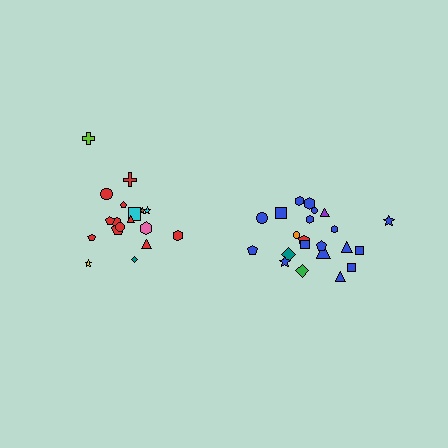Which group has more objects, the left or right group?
The right group.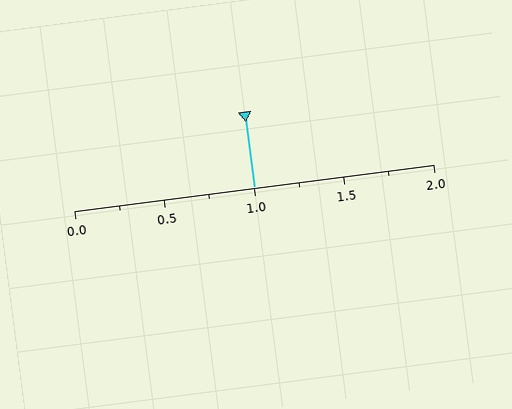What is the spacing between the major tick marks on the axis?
The major ticks are spaced 0.5 apart.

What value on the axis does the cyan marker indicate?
The marker indicates approximately 1.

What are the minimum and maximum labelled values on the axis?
The axis runs from 0.0 to 2.0.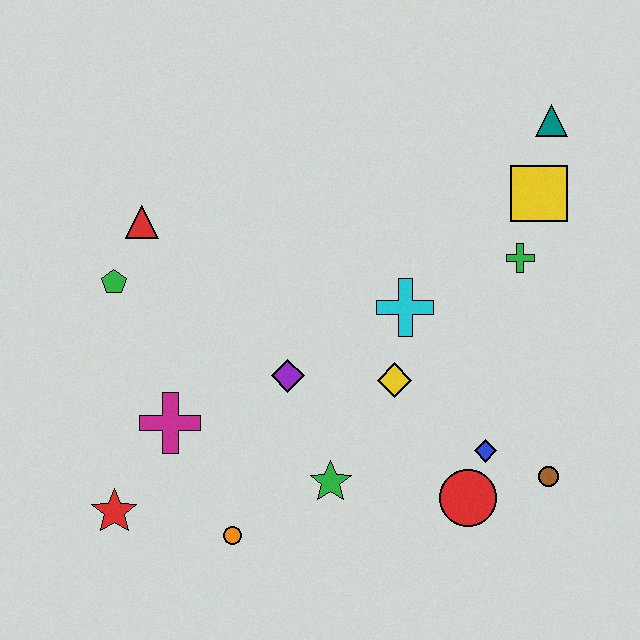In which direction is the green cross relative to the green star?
The green cross is above the green star.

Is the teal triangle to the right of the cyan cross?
Yes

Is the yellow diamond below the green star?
No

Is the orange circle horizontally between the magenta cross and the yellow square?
Yes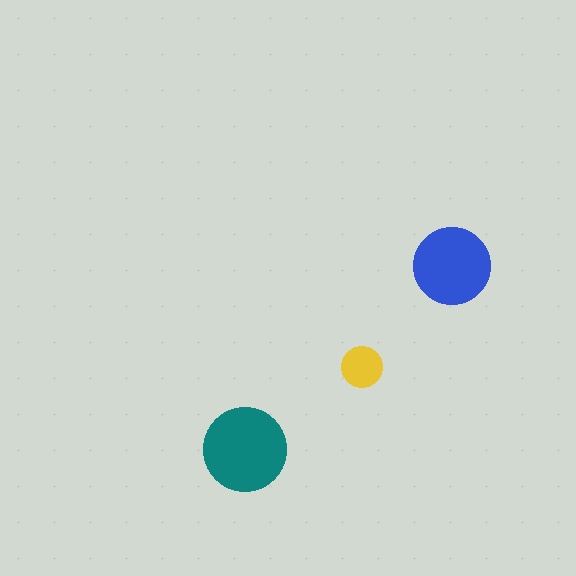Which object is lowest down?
The teal circle is bottommost.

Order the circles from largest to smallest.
the teal one, the blue one, the yellow one.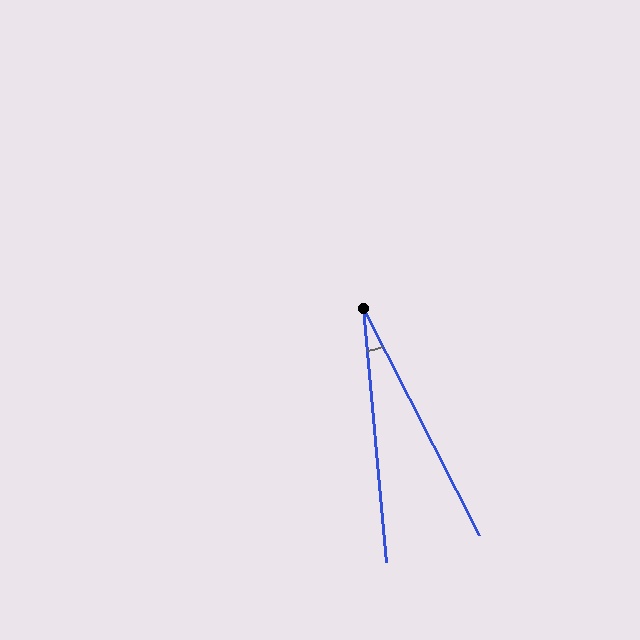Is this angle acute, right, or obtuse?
It is acute.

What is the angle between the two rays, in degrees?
Approximately 22 degrees.